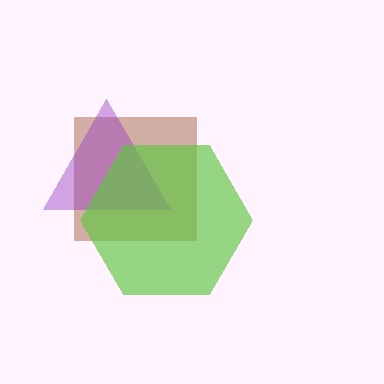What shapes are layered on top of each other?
The layered shapes are: a brown square, a purple triangle, a lime hexagon.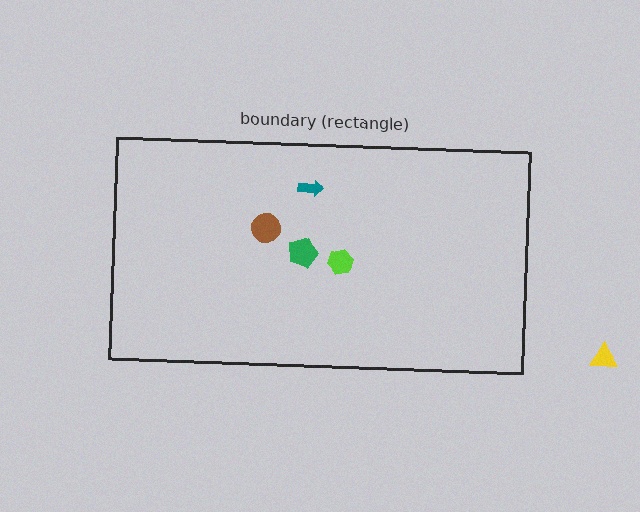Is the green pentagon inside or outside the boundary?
Inside.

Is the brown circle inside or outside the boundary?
Inside.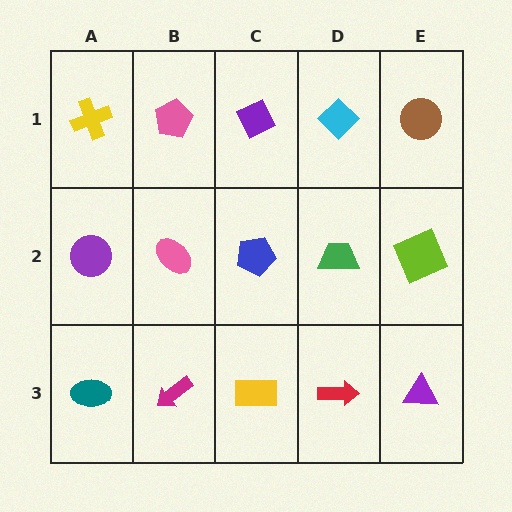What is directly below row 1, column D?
A green trapezoid.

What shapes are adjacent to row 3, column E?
A lime square (row 2, column E), a red arrow (row 3, column D).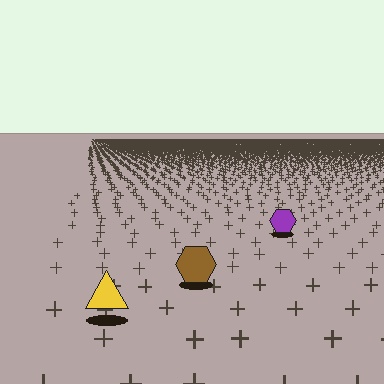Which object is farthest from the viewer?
The purple hexagon is farthest from the viewer. It appears smaller and the ground texture around it is denser.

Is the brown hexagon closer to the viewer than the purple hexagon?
Yes. The brown hexagon is closer — you can tell from the texture gradient: the ground texture is coarser near it.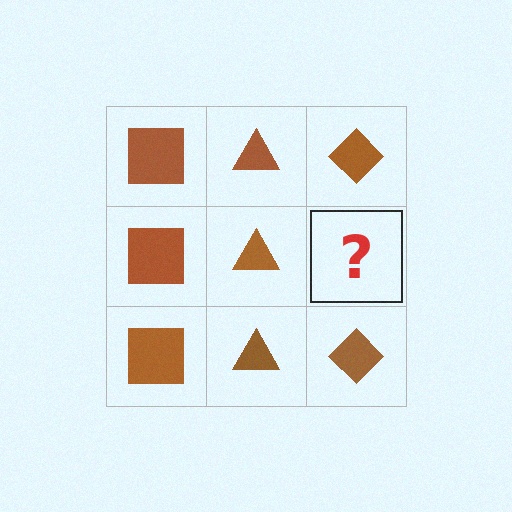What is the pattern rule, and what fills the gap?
The rule is that each column has a consistent shape. The gap should be filled with a brown diamond.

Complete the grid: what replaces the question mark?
The question mark should be replaced with a brown diamond.